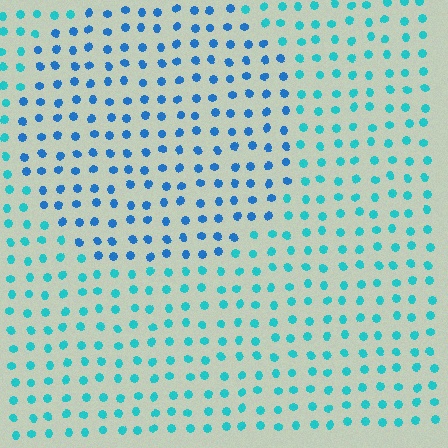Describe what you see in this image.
The image is filled with small cyan elements in a uniform arrangement. A circle-shaped region is visible where the elements are tinted to a slightly different hue, forming a subtle color boundary.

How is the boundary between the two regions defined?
The boundary is defined purely by a slight shift in hue (about 30 degrees). Spacing, size, and orientation are identical on both sides.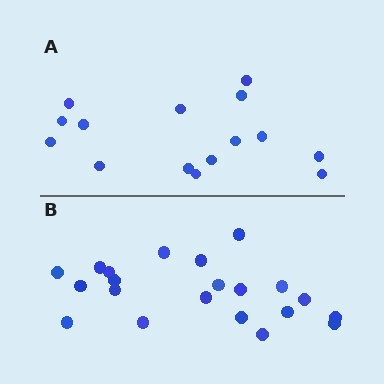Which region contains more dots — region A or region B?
Region B (the bottom region) has more dots.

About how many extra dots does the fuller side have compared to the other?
Region B has about 6 more dots than region A.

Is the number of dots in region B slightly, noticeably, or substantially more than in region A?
Region B has noticeably more, but not dramatically so. The ratio is roughly 1.4 to 1.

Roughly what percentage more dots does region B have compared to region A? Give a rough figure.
About 40% more.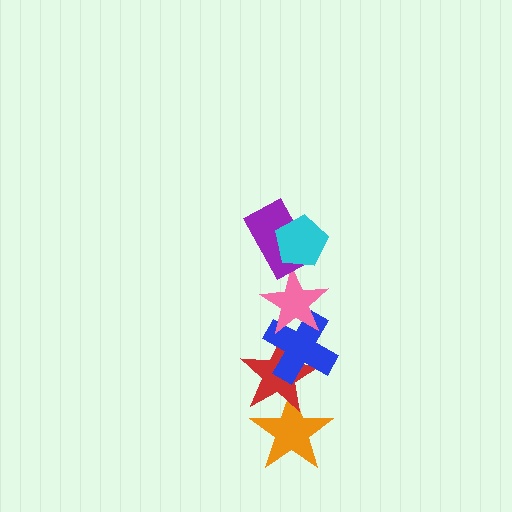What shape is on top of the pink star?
The purple rectangle is on top of the pink star.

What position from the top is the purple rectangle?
The purple rectangle is 2nd from the top.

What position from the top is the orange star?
The orange star is 6th from the top.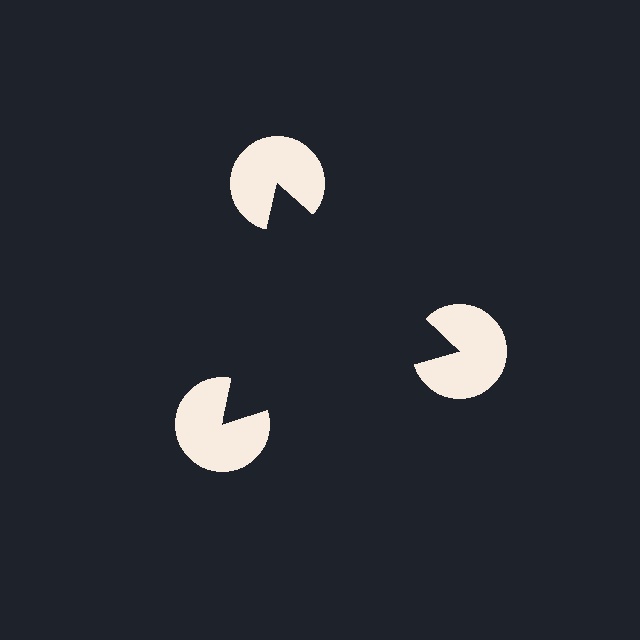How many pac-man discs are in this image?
There are 3 — one at each vertex of the illusory triangle.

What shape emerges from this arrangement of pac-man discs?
An illusory triangle — its edges are inferred from the aligned wedge cuts in the pac-man discs, not physically drawn.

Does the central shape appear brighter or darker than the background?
It typically appears slightly darker than the background, even though no actual brightness change is drawn.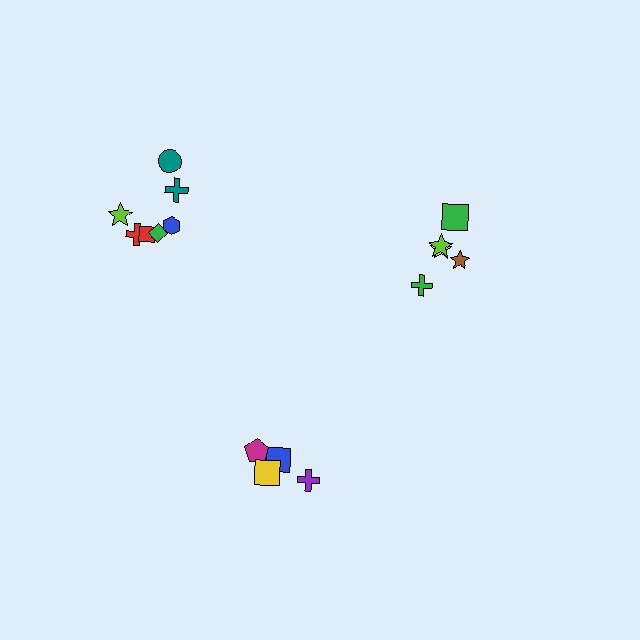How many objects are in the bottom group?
There are 4 objects.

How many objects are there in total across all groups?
There are 16 objects.